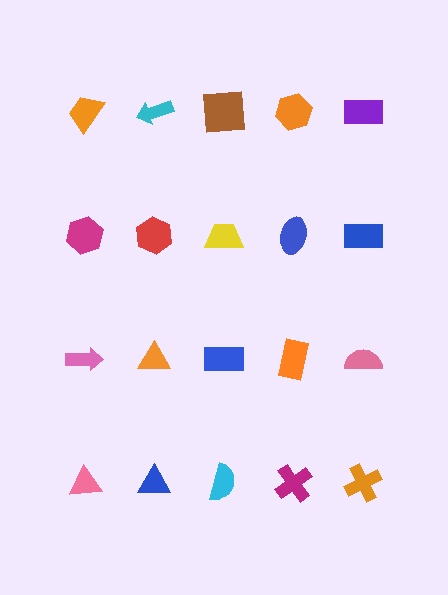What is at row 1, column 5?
A purple rectangle.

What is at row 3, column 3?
A blue rectangle.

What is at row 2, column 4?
A blue ellipse.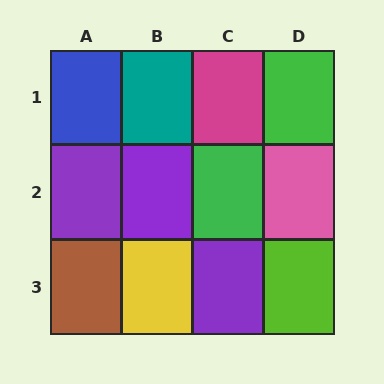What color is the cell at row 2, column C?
Green.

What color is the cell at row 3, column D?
Lime.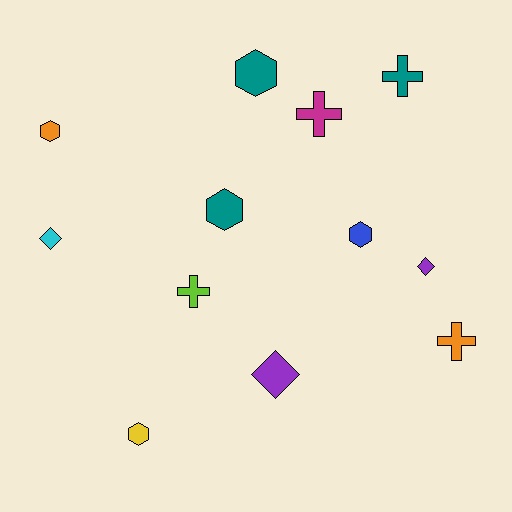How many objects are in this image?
There are 12 objects.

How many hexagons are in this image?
There are 5 hexagons.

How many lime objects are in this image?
There is 1 lime object.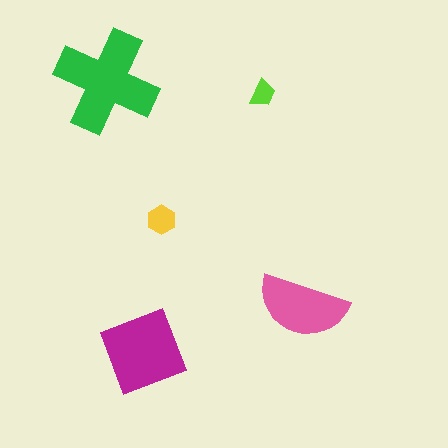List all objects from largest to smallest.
The green cross, the magenta square, the pink semicircle, the yellow hexagon, the lime trapezoid.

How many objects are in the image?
There are 5 objects in the image.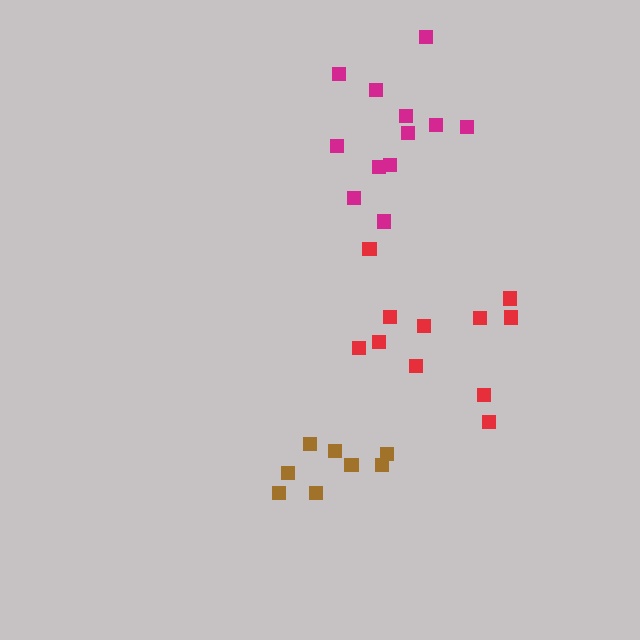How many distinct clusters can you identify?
There are 3 distinct clusters.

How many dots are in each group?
Group 1: 8 dots, Group 2: 11 dots, Group 3: 12 dots (31 total).